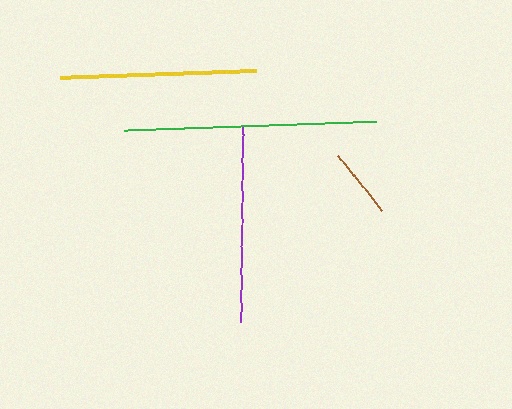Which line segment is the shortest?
The brown line is the shortest at approximately 70 pixels.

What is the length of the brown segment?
The brown segment is approximately 70 pixels long.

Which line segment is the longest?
The green line is the longest at approximately 252 pixels.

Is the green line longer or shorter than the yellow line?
The green line is longer than the yellow line.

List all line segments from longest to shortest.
From longest to shortest: green, yellow, purple, brown.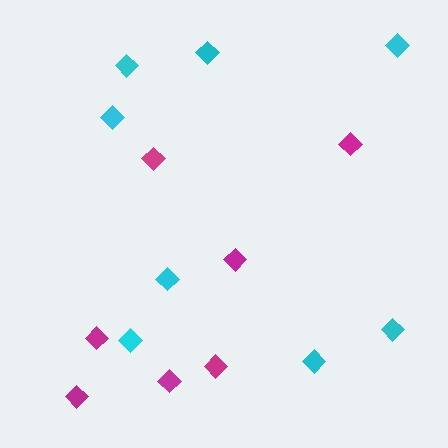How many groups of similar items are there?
There are 2 groups: one group of cyan diamonds (8) and one group of magenta diamonds (7).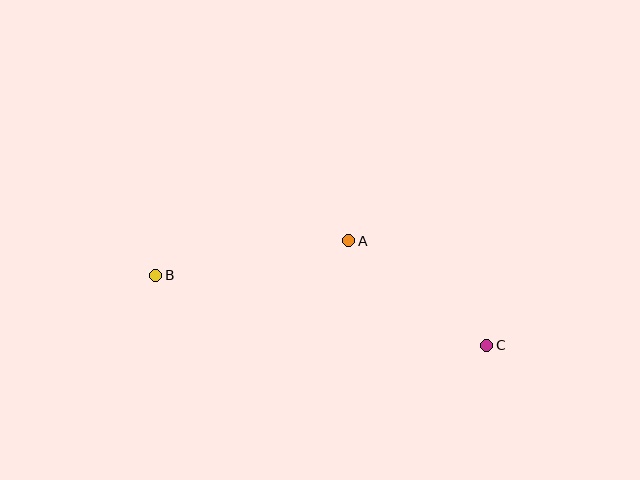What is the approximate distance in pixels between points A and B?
The distance between A and B is approximately 197 pixels.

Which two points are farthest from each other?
Points B and C are farthest from each other.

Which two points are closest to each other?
Points A and C are closest to each other.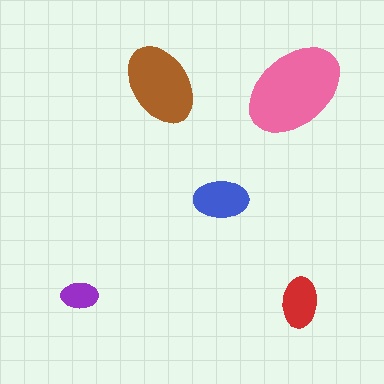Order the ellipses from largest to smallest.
the pink one, the brown one, the blue one, the red one, the purple one.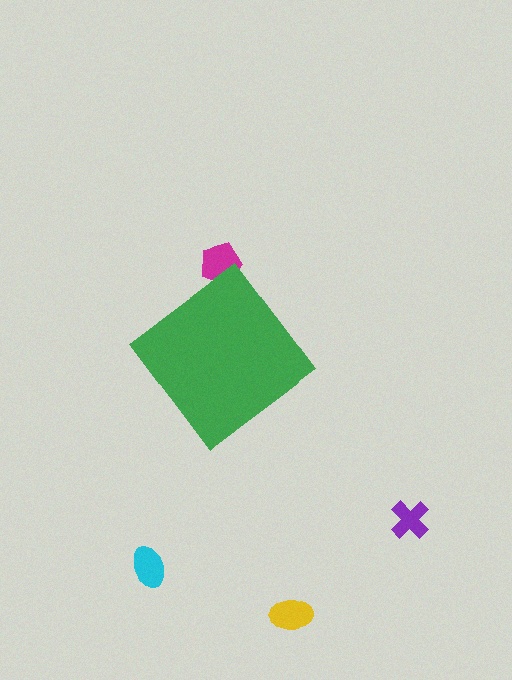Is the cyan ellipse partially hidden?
No, the cyan ellipse is fully visible.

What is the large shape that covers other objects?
A green diamond.